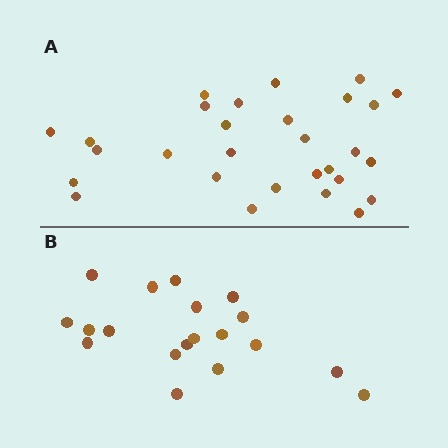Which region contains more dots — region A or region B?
Region A (the top region) has more dots.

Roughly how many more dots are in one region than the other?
Region A has roughly 10 or so more dots than region B.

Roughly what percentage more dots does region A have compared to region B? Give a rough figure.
About 55% more.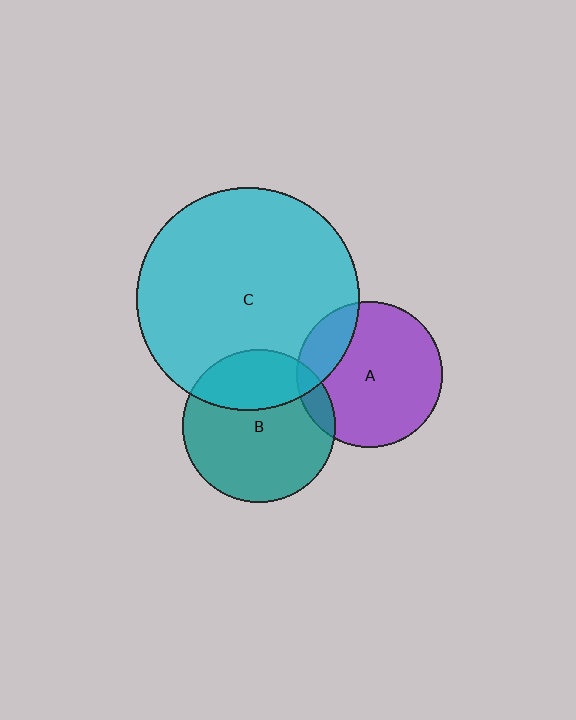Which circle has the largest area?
Circle C (cyan).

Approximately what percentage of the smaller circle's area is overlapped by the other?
Approximately 10%.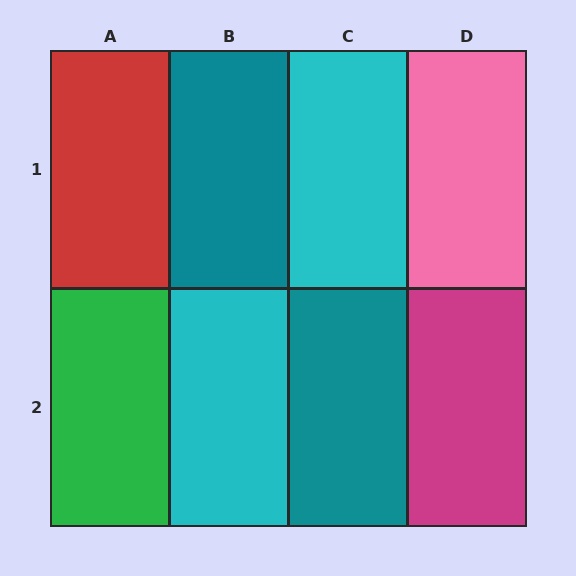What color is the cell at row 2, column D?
Magenta.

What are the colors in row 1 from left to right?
Red, teal, cyan, pink.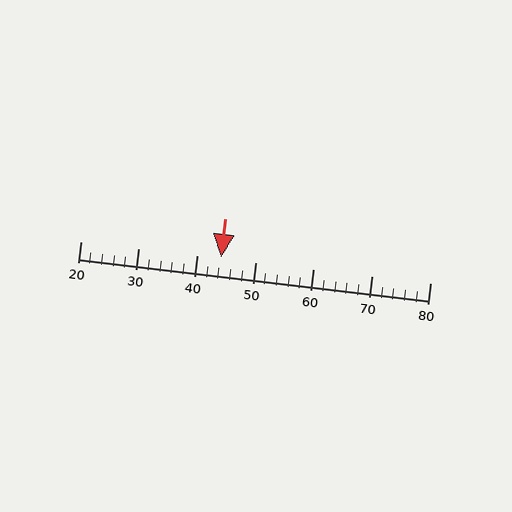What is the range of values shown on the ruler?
The ruler shows values from 20 to 80.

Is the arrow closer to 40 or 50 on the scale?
The arrow is closer to 40.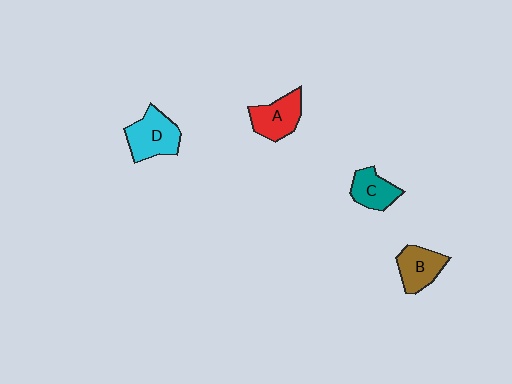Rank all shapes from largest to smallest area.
From largest to smallest: D (cyan), A (red), B (brown), C (teal).